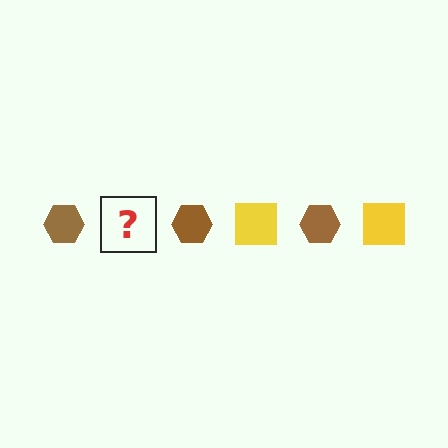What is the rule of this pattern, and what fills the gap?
The rule is that the pattern alternates between brown hexagon and yellow square. The gap should be filled with a yellow square.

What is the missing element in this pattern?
The missing element is a yellow square.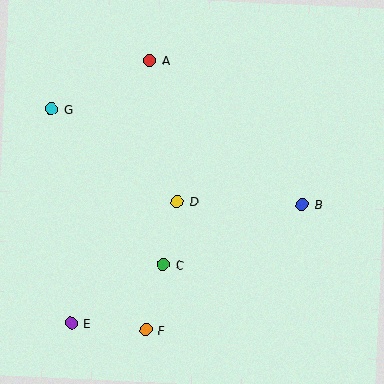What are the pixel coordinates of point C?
Point C is at (164, 264).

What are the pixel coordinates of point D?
Point D is at (177, 202).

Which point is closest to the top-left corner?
Point G is closest to the top-left corner.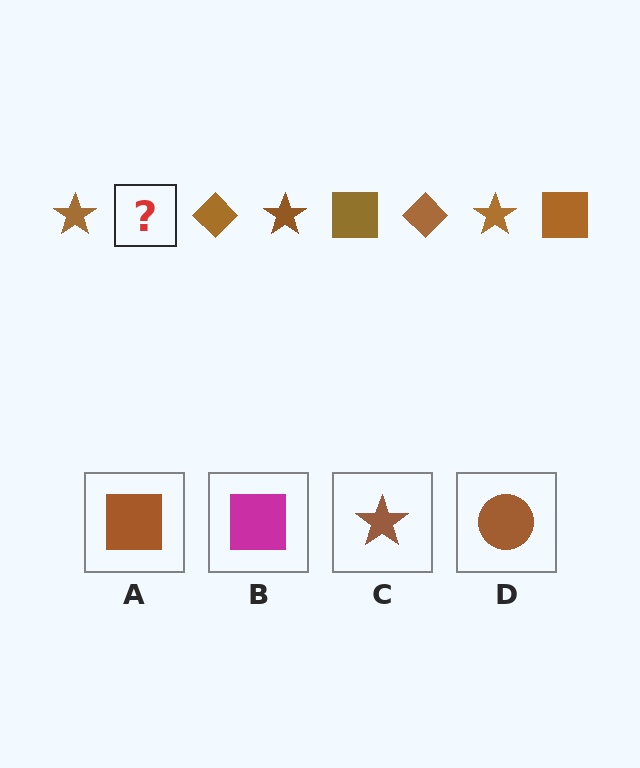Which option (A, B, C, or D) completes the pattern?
A.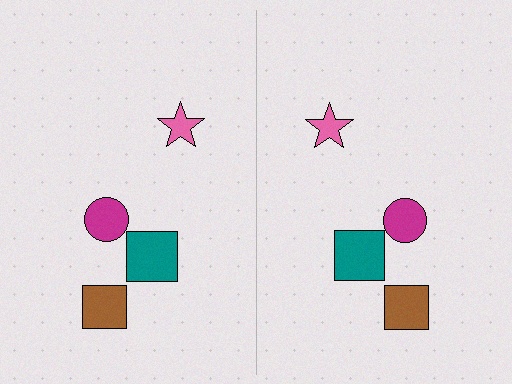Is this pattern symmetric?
Yes, this pattern has bilateral (reflection) symmetry.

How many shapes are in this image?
There are 8 shapes in this image.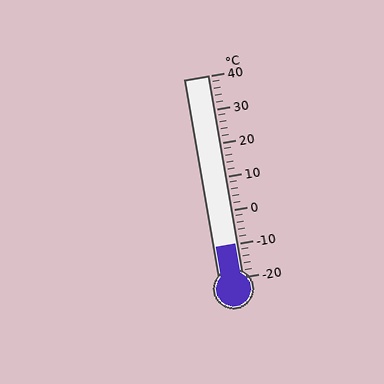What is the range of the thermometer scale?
The thermometer scale ranges from -20°C to 40°C.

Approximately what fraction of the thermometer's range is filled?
The thermometer is filled to approximately 15% of its range.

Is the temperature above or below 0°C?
The temperature is below 0°C.